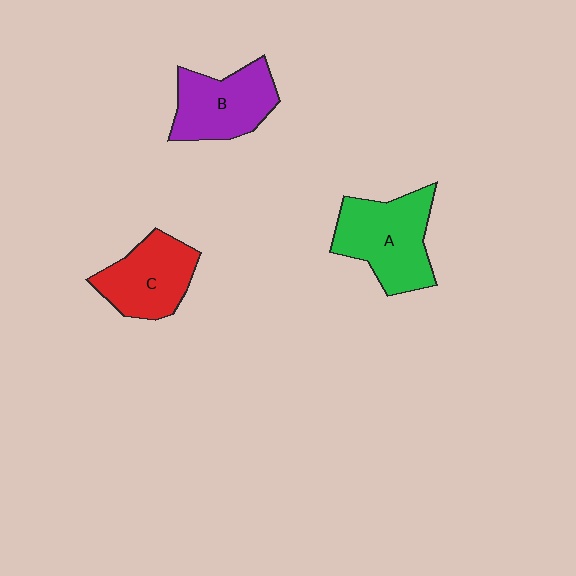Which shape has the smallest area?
Shape C (red).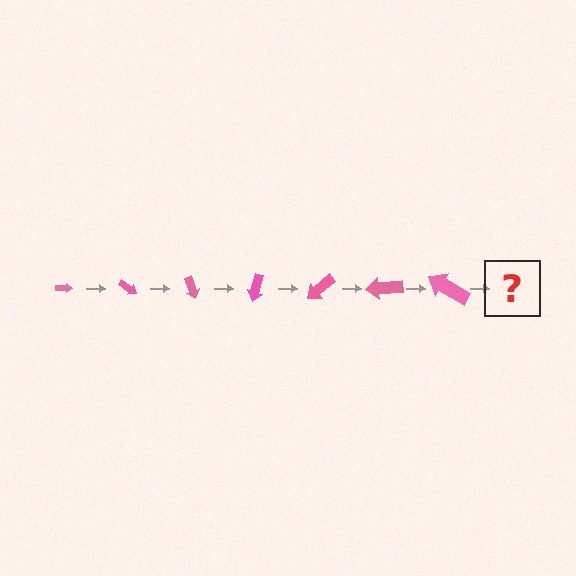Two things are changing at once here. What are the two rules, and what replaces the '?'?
The two rules are that the arrow grows larger each step and it rotates 35 degrees each step. The '?' should be an arrow, larger than the previous one and rotated 245 degrees from the start.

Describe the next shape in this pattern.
It should be an arrow, larger than the previous one and rotated 245 degrees from the start.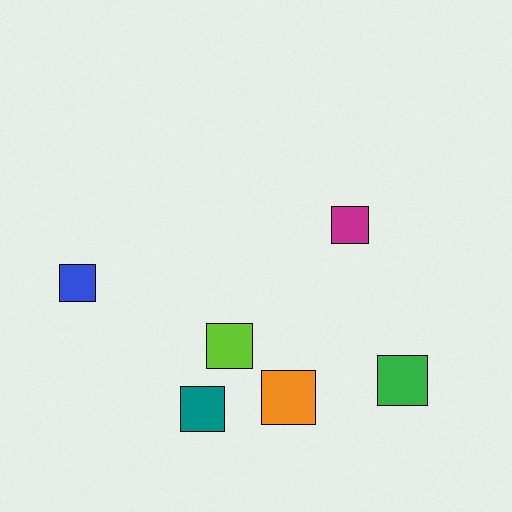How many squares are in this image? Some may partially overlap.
There are 6 squares.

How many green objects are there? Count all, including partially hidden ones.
There is 1 green object.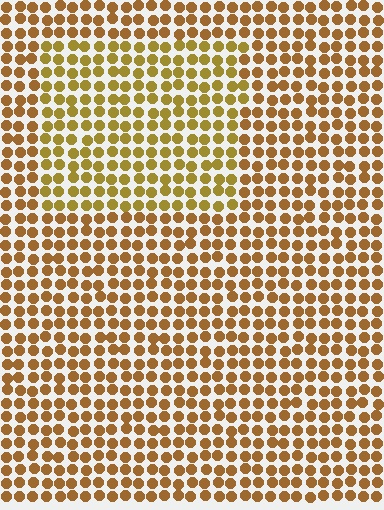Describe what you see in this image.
The image is filled with small brown elements in a uniform arrangement. A rectangle-shaped region is visible where the elements are tinted to a slightly different hue, forming a subtle color boundary.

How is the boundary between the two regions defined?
The boundary is defined purely by a slight shift in hue (about 19 degrees). Spacing, size, and orientation are identical on both sides.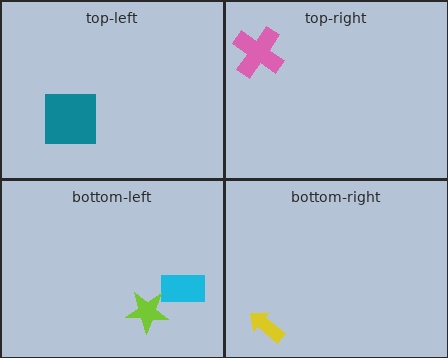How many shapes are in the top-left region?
1.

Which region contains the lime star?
The bottom-left region.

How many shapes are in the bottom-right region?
1.